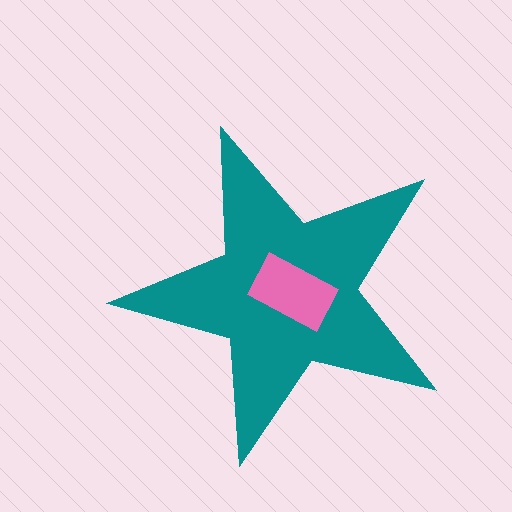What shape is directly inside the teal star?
The pink rectangle.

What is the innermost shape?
The pink rectangle.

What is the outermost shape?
The teal star.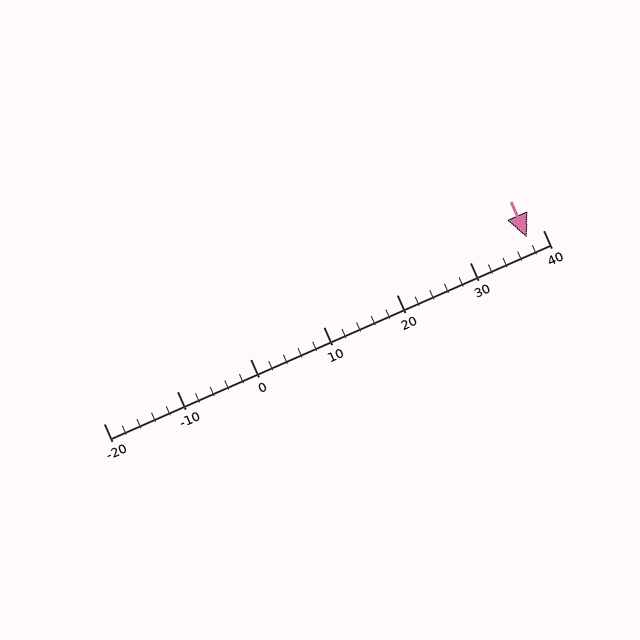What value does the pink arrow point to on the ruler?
The pink arrow points to approximately 38.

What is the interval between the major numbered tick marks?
The major tick marks are spaced 10 units apart.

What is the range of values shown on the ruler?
The ruler shows values from -20 to 40.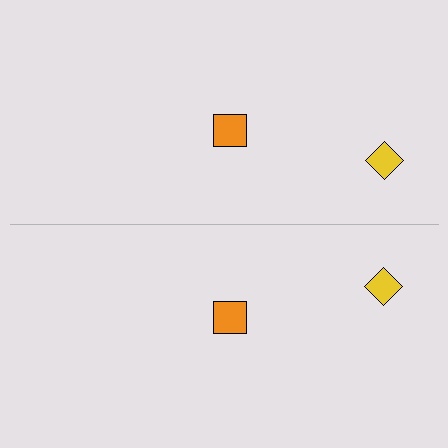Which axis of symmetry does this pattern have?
The pattern has a horizontal axis of symmetry running through the center of the image.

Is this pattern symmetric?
Yes, this pattern has bilateral (reflection) symmetry.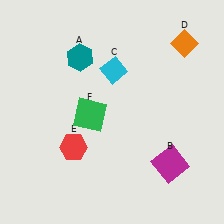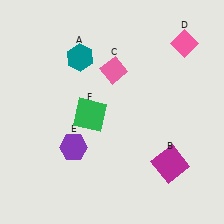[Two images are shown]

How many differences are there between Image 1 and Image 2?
There are 3 differences between the two images.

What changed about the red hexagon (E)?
In Image 1, E is red. In Image 2, it changed to purple.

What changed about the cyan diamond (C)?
In Image 1, C is cyan. In Image 2, it changed to pink.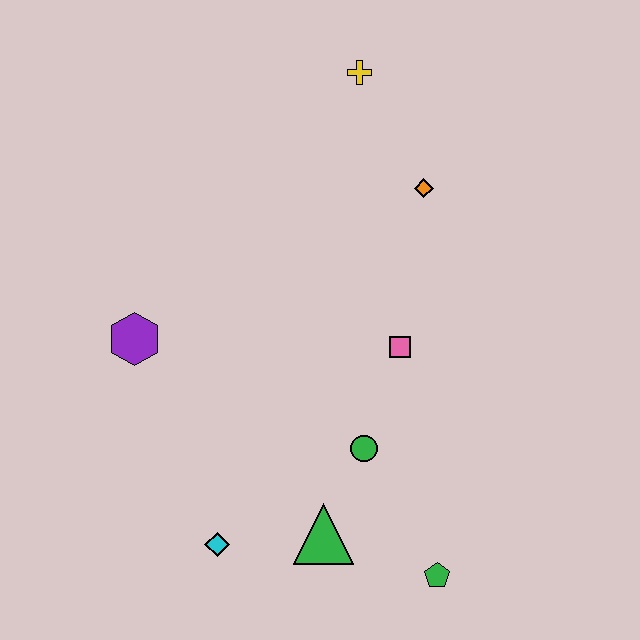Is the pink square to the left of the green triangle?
No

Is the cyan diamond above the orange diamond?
No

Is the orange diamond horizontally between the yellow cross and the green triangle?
No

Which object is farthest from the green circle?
The yellow cross is farthest from the green circle.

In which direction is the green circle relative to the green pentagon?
The green circle is above the green pentagon.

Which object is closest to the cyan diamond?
The green triangle is closest to the cyan diamond.